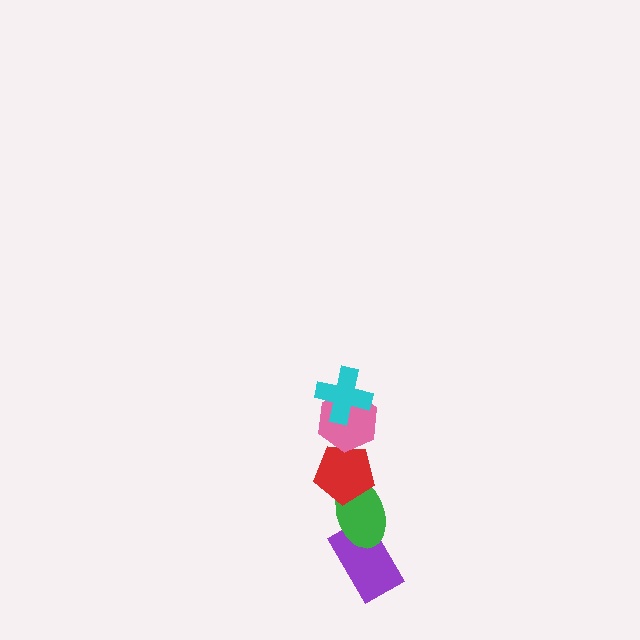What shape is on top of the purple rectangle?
The green ellipse is on top of the purple rectangle.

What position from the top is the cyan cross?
The cyan cross is 1st from the top.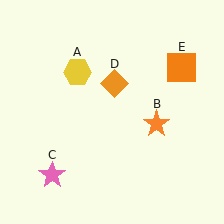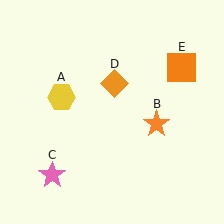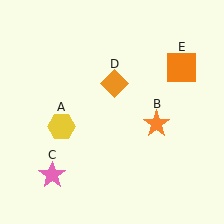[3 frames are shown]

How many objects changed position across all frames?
1 object changed position: yellow hexagon (object A).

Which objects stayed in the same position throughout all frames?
Orange star (object B) and pink star (object C) and orange diamond (object D) and orange square (object E) remained stationary.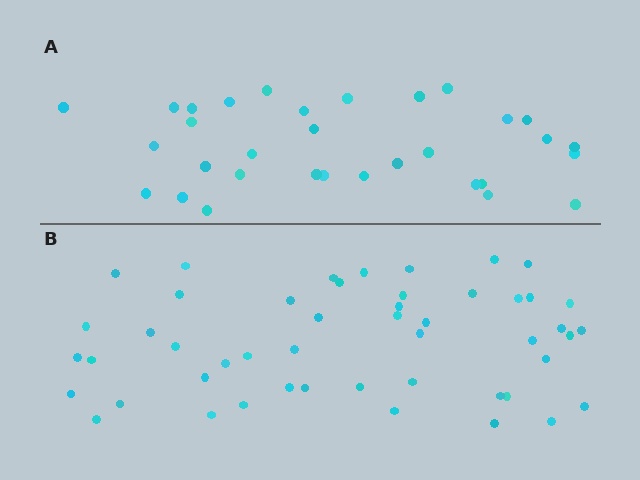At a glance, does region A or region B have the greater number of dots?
Region B (the bottom region) has more dots.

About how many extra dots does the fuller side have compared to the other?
Region B has approximately 15 more dots than region A.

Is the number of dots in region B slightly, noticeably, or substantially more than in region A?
Region B has substantially more. The ratio is roughly 1.5 to 1.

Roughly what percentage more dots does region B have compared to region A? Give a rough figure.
About 55% more.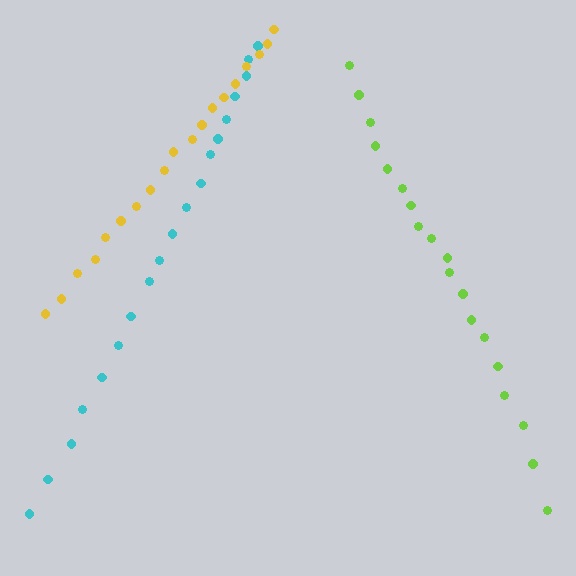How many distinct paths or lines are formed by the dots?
There are 3 distinct paths.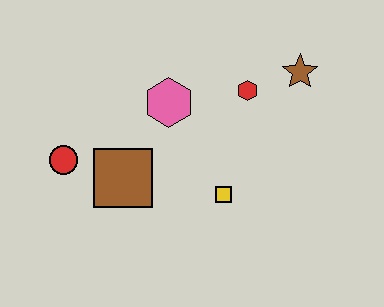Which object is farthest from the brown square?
The brown star is farthest from the brown square.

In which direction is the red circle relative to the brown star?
The red circle is to the left of the brown star.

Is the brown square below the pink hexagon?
Yes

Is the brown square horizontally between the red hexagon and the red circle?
Yes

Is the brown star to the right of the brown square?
Yes